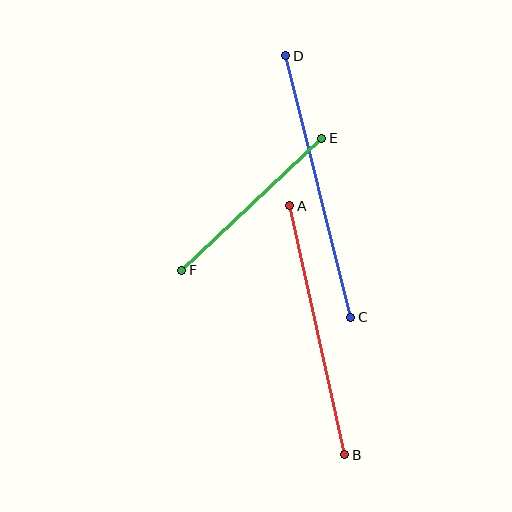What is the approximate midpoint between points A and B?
The midpoint is at approximately (317, 330) pixels.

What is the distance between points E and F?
The distance is approximately 192 pixels.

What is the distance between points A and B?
The distance is approximately 255 pixels.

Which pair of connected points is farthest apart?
Points C and D are farthest apart.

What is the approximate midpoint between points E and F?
The midpoint is at approximately (252, 204) pixels.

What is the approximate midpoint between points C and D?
The midpoint is at approximately (318, 186) pixels.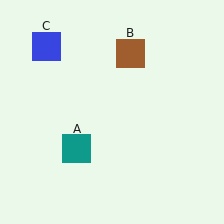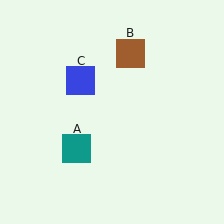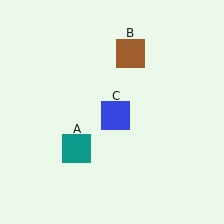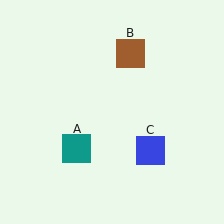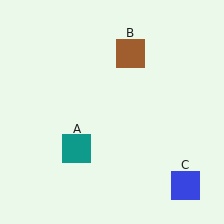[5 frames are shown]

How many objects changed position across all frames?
1 object changed position: blue square (object C).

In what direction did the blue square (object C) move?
The blue square (object C) moved down and to the right.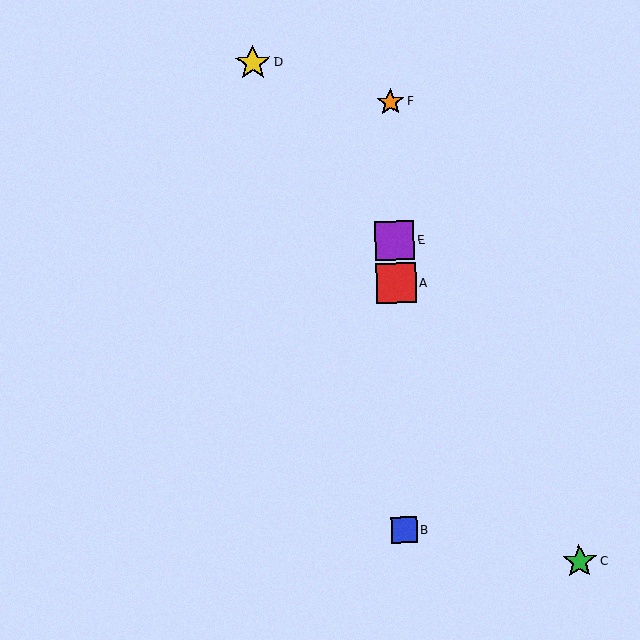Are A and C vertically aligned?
No, A is at x≈396 and C is at x≈580.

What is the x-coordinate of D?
Object D is at x≈253.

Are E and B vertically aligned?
Yes, both are at x≈395.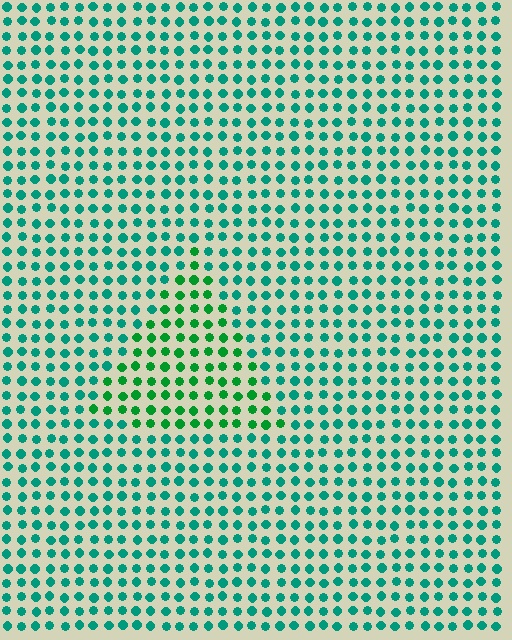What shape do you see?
I see a triangle.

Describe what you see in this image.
The image is filled with small teal elements in a uniform arrangement. A triangle-shaped region is visible where the elements are tinted to a slightly different hue, forming a subtle color boundary.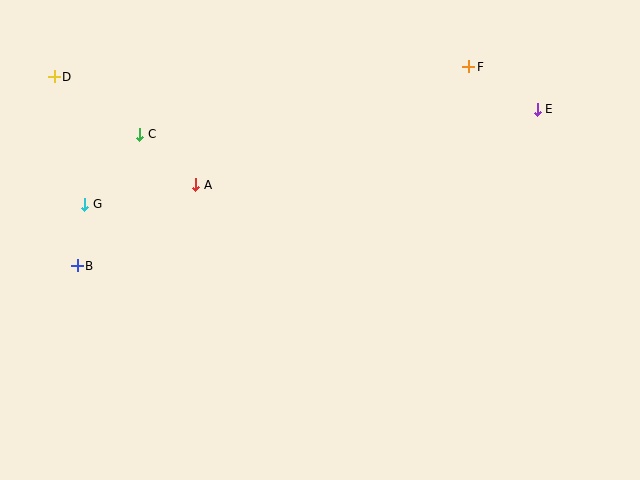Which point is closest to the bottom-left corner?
Point B is closest to the bottom-left corner.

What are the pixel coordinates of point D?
Point D is at (54, 77).